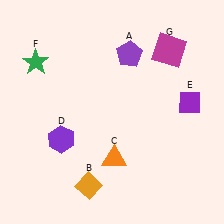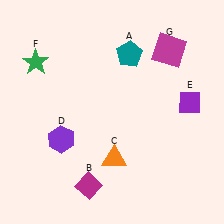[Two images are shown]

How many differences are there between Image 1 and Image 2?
There are 2 differences between the two images.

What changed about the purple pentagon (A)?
In Image 1, A is purple. In Image 2, it changed to teal.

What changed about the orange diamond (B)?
In Image 1, B is orange. In Image 2, it changed to magenta.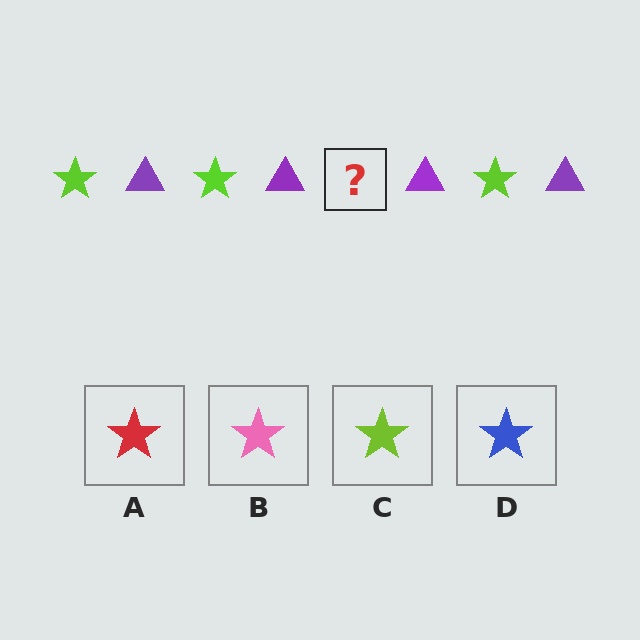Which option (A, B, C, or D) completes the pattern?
C.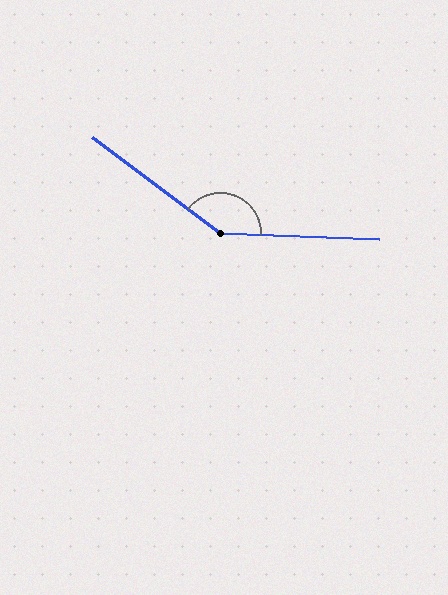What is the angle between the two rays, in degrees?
Approximately 145 degrees.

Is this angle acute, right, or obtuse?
It is obtuse.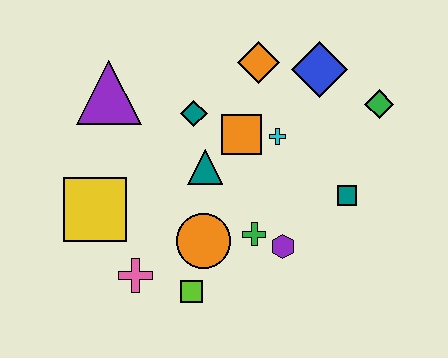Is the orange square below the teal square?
No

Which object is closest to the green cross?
The purple hexagon is closest to the green cross.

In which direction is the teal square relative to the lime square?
The teal square is to the right of the lime square.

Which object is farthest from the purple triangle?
The green diamond is farthest from the purple triangle.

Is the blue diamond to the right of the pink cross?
Yes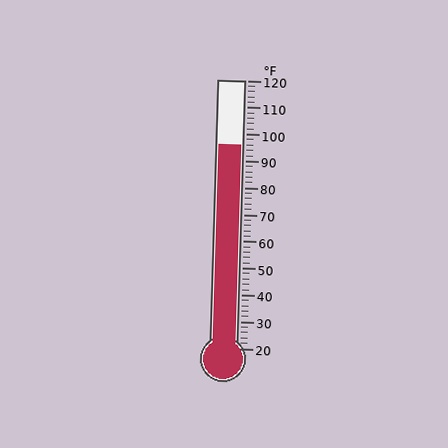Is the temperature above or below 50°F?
The temperature is above 50°F.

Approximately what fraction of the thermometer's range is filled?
The thermometer is filled to approximately 75% of its range.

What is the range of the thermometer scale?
The thermometer scale ranges from 20°F to 120°F.